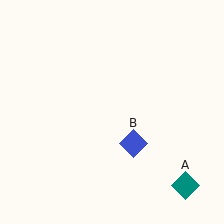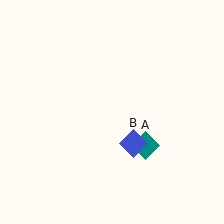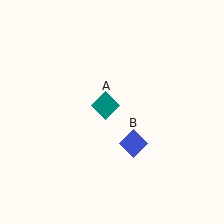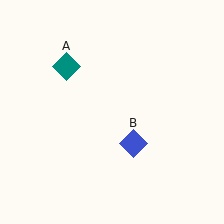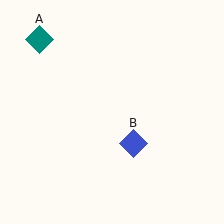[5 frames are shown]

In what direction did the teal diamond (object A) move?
The teal diamond (object A) moved up and to the left.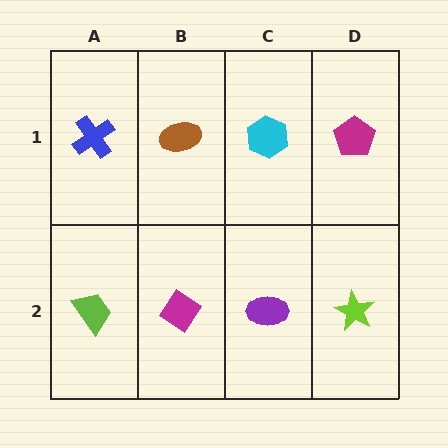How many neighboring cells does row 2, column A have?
2.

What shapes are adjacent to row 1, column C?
A purple ellipse (row 2, column C), a brown ellipse (row 1, column B), a magenta pentagon (row 1, column D).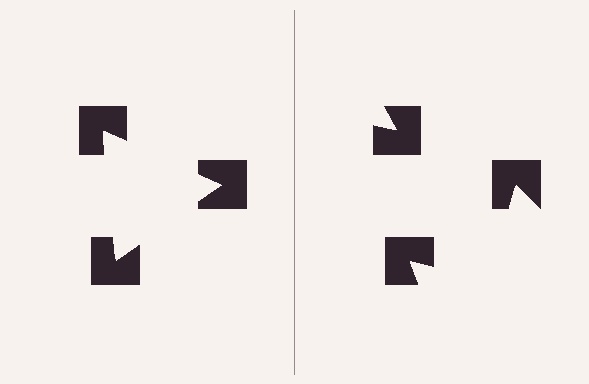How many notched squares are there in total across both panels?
6 — 3 on each side.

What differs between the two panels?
The notched squares are positioned identically on both sides; only the wedge orientations differ. On the left they align to a triangle; on the right they are misaligned.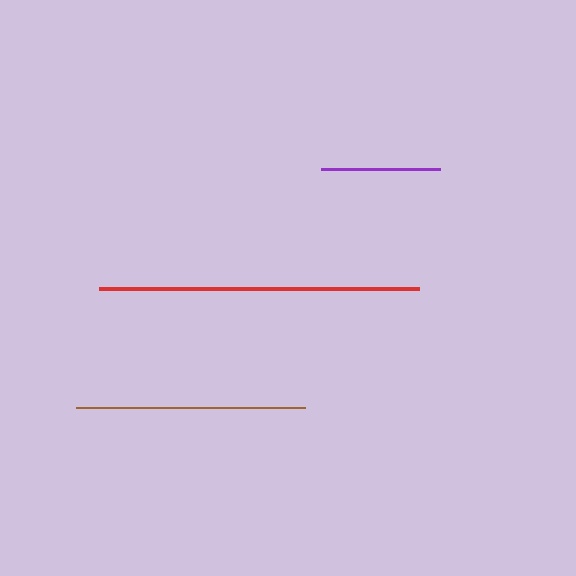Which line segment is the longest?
The red line is the longest at approximately 320 pixels.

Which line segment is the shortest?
The purple line is the shortest at approximately 119 pixels.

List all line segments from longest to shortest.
From longest to shortest: red, brown, purple.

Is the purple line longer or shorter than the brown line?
The brown line is longer than the purple line.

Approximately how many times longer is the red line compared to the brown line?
The red line is approximately 1.4 times the length of the brown line.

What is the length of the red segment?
The red segment is approximately 320 pixels long.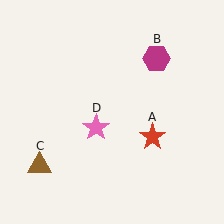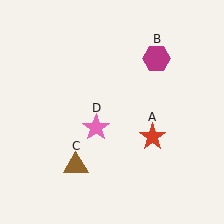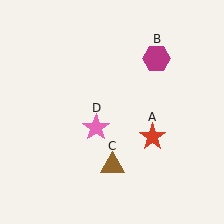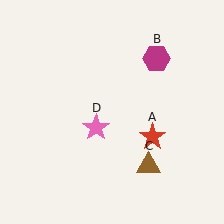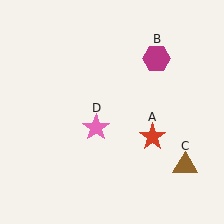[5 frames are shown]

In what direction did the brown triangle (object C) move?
The brown triangle (object C) moved right.